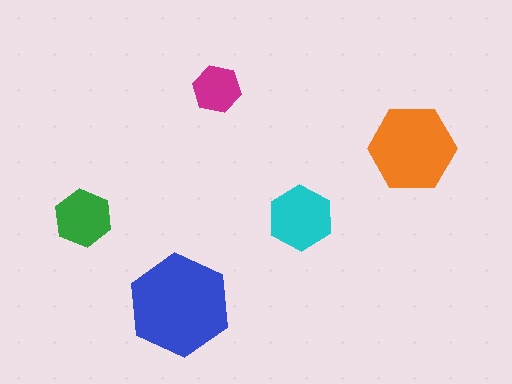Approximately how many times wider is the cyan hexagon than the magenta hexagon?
About 1.5 times wider.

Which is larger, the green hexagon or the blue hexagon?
The blue one.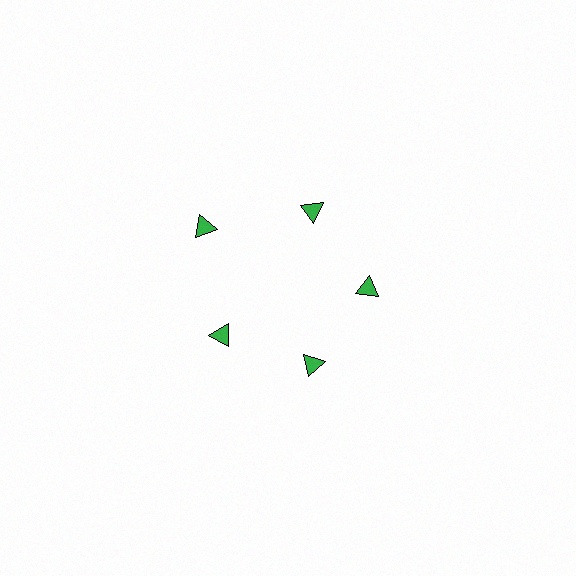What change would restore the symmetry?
The symmetry would be restored by moving it inward, back onto the ring so that all 5 triangles sit at equal angles and equal distance from the center.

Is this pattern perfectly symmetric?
No. The 5 green triangles are arranged in a ring, but one element near the 10 o'clock position is pushed outward from the center, breaking the 5-fold rotational symmetry.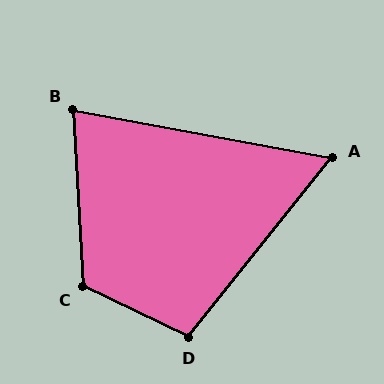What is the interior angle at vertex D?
Approximately 103 degrees (obtuse).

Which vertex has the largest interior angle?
C, at approximately 118 degrees.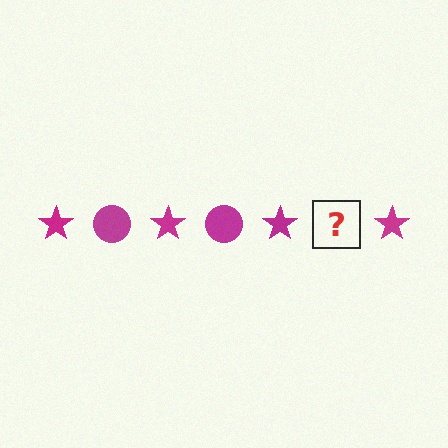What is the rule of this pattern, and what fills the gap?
The rule is that the pattern cycles through star, circle shapes in magenta. The gap should be filled with a magenta circle.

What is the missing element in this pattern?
The missing element is a magenta circle.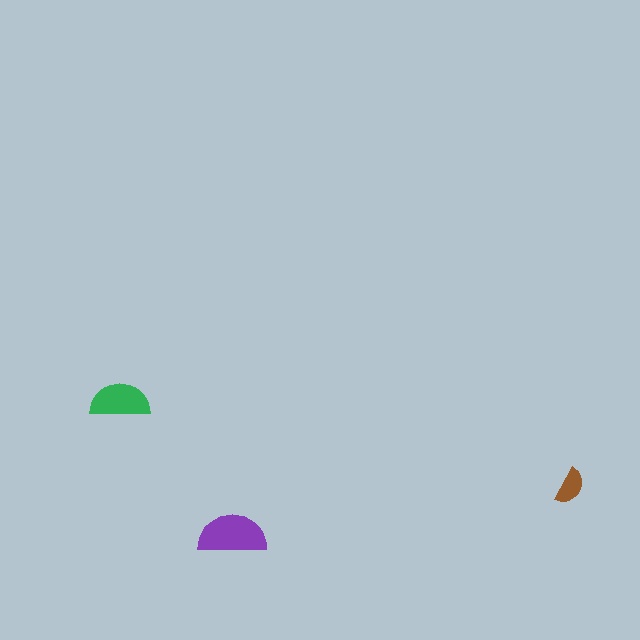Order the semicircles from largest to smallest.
the purple one, the green one, the brown one.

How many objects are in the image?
There are 3 objects in the image.